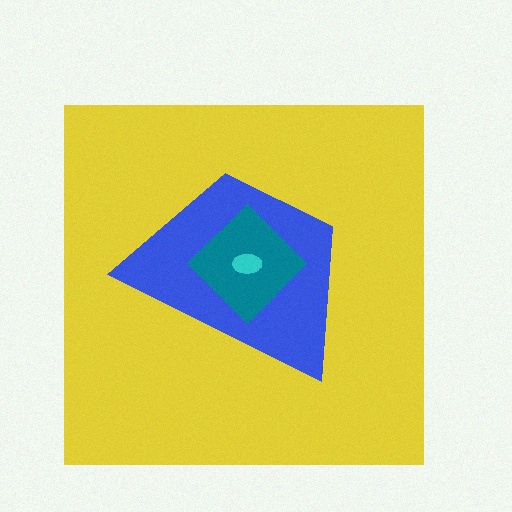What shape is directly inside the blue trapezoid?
The teal diamond.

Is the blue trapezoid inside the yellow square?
Yes.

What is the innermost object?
The cyan ellipse.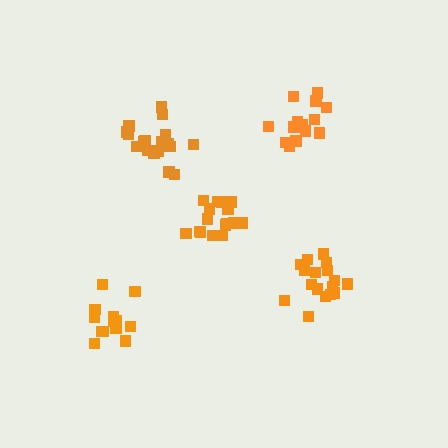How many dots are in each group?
Group 1: 17 dots, Group 2: 18 dots, Group 3: 15 dots, Group 4: 14 dots, Group 5: 16 dots (80 total).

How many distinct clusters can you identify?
There are 5 distinct clusters.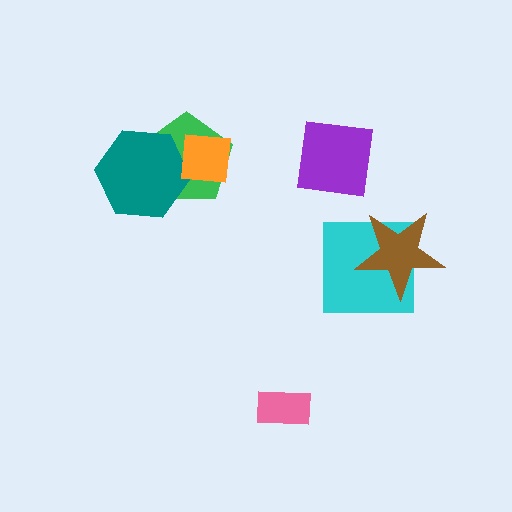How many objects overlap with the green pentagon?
2 objects overlap with the green pentagon.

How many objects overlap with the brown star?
1 object overlaps with the brown star.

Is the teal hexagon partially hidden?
Yes, it is partially covered by another shape.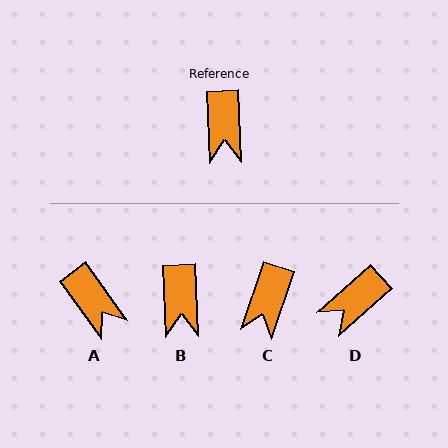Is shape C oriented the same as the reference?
No, it is off by about 20 degrees.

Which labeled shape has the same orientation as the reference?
B.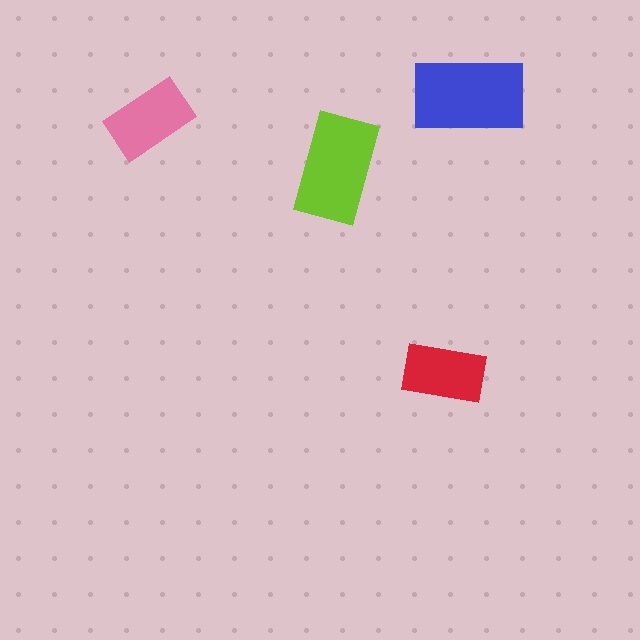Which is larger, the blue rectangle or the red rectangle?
The blue one.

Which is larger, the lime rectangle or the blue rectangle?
The blue one.